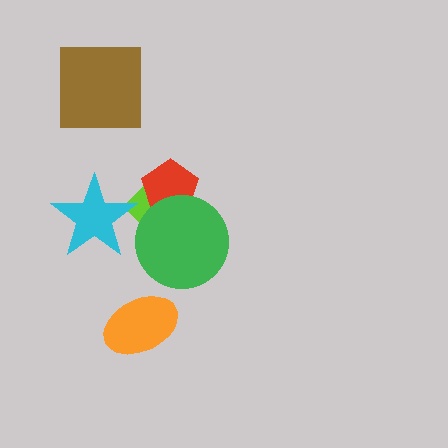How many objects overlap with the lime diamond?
3 objects overlap with the lime diamond.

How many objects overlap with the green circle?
2 objects overlap with the green circle.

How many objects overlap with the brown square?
0 objects overlap with the brown square.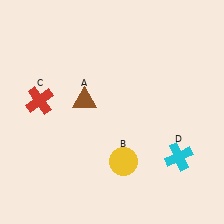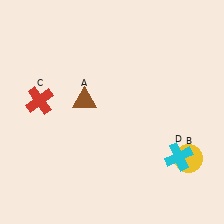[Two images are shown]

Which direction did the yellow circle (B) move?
The yellow circle (B) moved right.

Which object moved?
The yellow circle (B) moved right.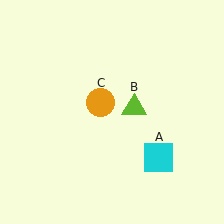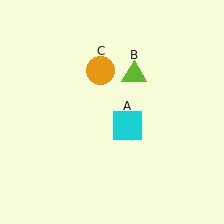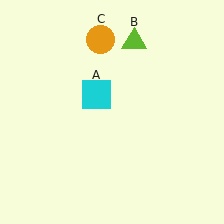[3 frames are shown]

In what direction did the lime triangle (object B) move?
The lime triangle (object B) moved up.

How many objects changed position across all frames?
3 objects changed position: cyan square (object A), lime triangle (object B), orange circle (object C).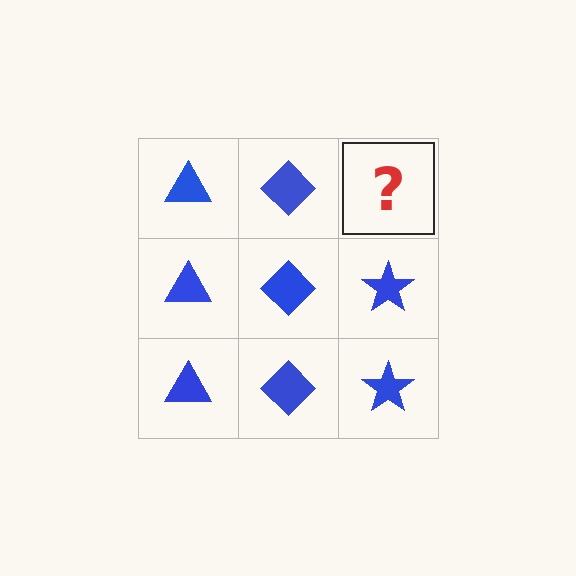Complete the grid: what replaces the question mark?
The question mark should be replaced with a blue star.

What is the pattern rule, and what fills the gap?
The rule is that each column has a consistent shape. The gap should be filled with a blue star.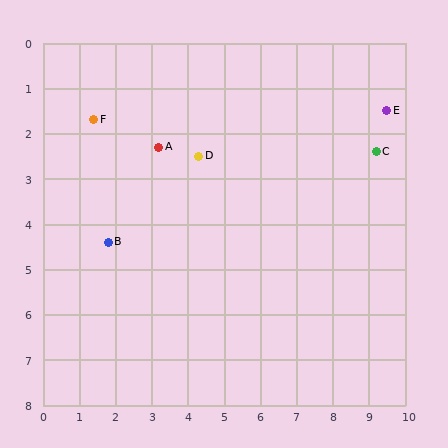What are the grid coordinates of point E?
Point E is at approximately (9.5, 1.5).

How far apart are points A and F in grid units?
Points A and F are about 1.9 grid units apart.